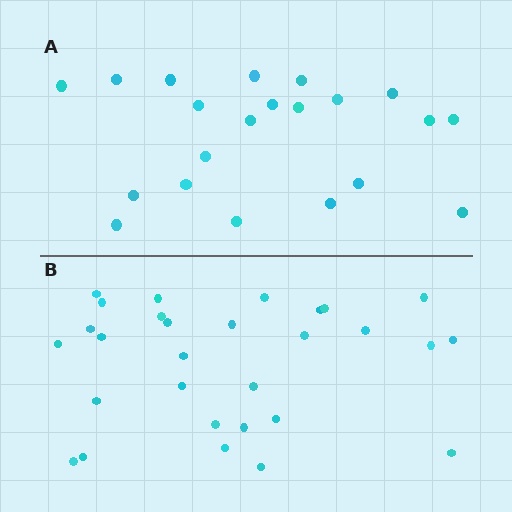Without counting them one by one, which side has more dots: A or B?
Region B (the bottom region) has more dots.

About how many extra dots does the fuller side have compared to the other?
Region B has roughly 8 or so more dots than region A.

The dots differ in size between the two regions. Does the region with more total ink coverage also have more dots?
No. Region A has more total ink coverage because its dots are larger, but region B actually contains more individual dots. Total area can be misleading — the number of items is what matters here.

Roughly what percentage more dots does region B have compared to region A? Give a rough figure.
About 40% more.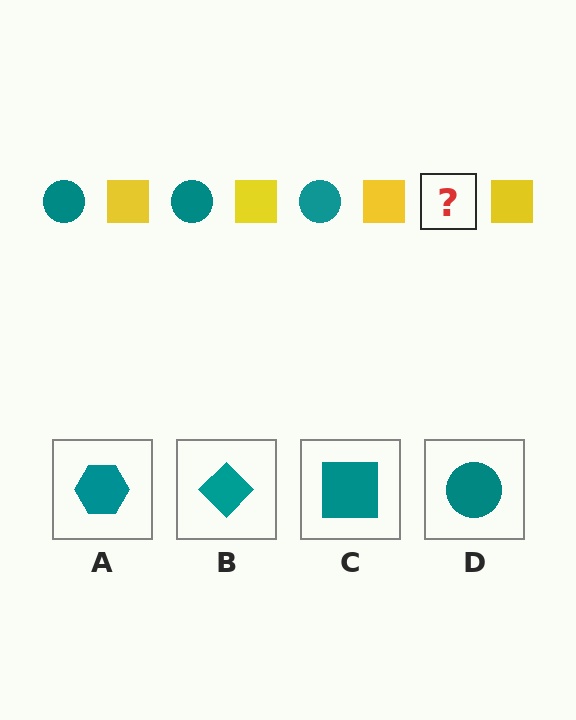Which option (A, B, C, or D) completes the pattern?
D.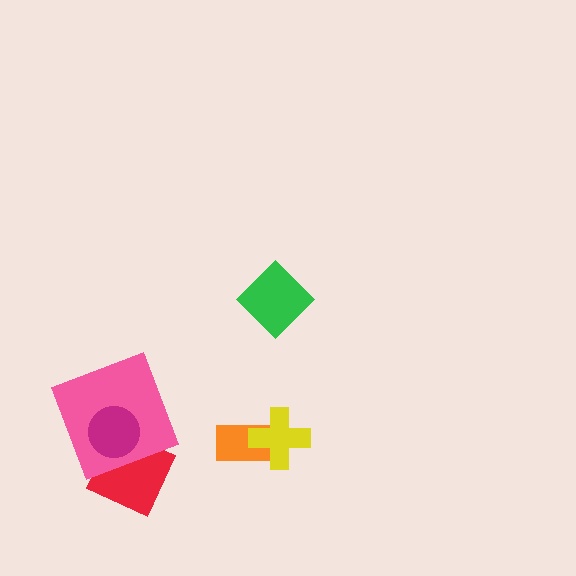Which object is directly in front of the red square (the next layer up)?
The pink square is directly in front of the red square.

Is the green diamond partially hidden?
No, no other shape covers it.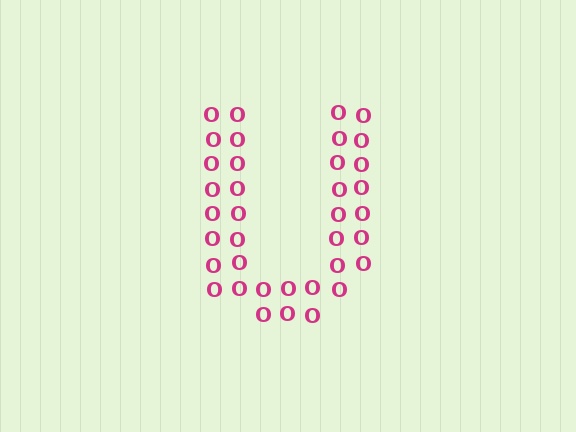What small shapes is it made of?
It is made of small letter O's.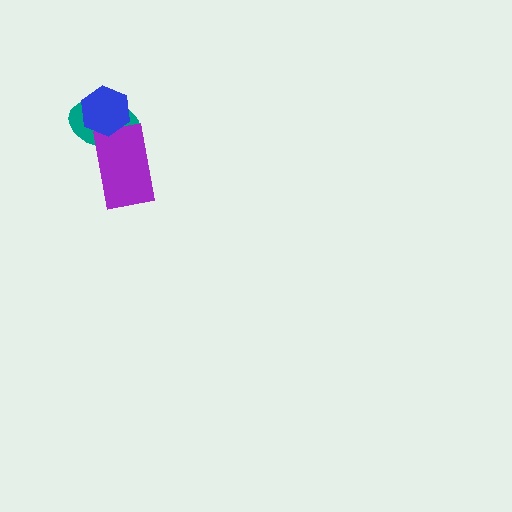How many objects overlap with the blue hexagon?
2 objects overlap with the blue hexagon.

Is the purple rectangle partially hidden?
Yes, it is partially covered by another shape.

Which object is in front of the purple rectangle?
The blue hexagon is in front of the purple rectangle.